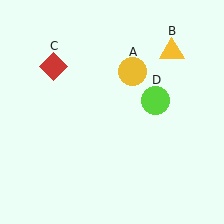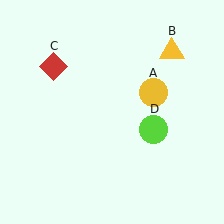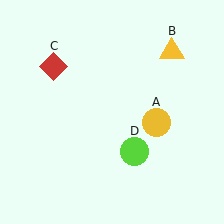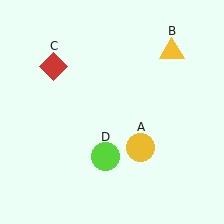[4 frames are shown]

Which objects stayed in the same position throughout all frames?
Yellow triangle (object B) and red diamond (object C) remained stationary.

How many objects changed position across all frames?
2 objects changed position: yellow circle (object A), lime circle (object D).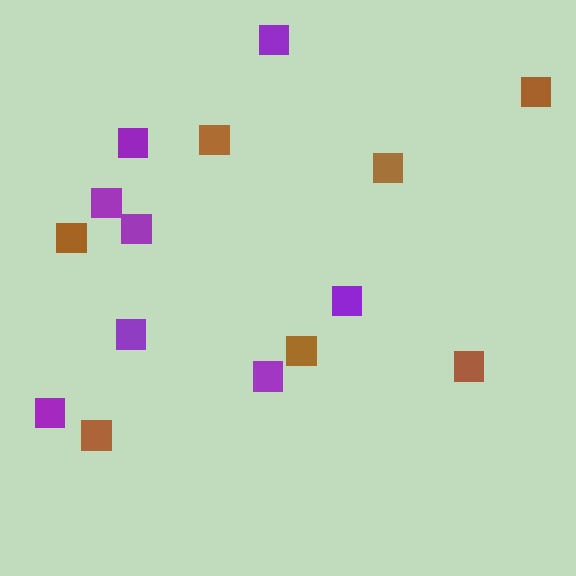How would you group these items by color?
There are 2 groups: one group of brown squares (7) and one group of purple squares (8).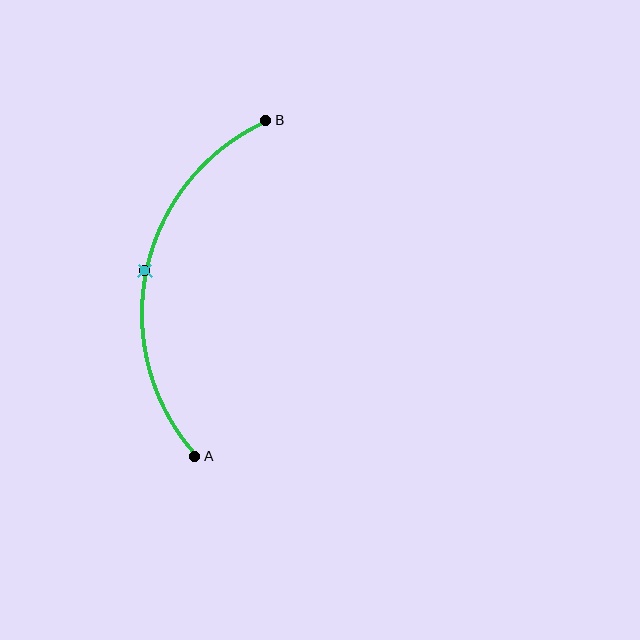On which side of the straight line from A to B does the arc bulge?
The arc bulges to the left of the straight line connecting A and B.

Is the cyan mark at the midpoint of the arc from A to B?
Yes. The cyan mark lies on the arc at equal arc-length from both A and B — it is the arc midpoint.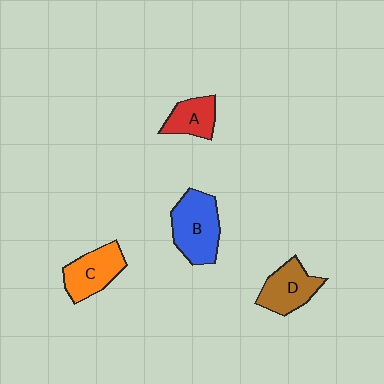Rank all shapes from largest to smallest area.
From largest to smallest: B (blue), C (orange), D (brown), A (red).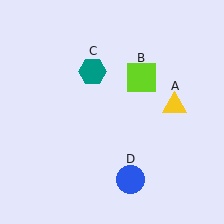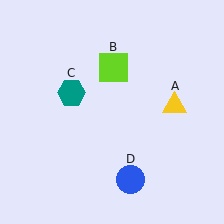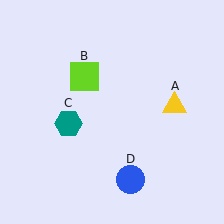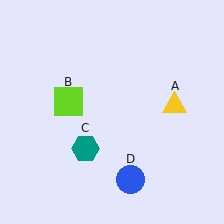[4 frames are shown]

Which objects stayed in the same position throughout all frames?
Yellow triangle (object A) and blue circle (object D) remained stationary.